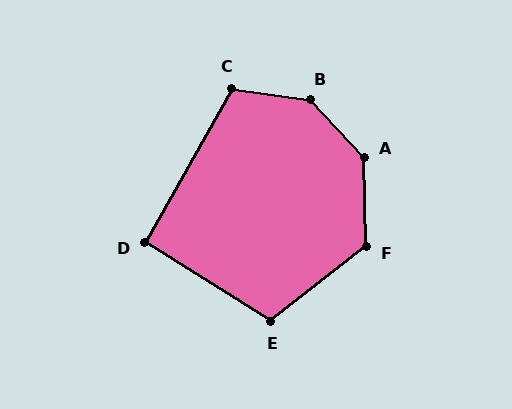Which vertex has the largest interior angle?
B, at approximately 141 degrees.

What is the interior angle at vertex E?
Approximately 110 degrees (obtuse).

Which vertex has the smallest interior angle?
D, at approximately 92 degrees.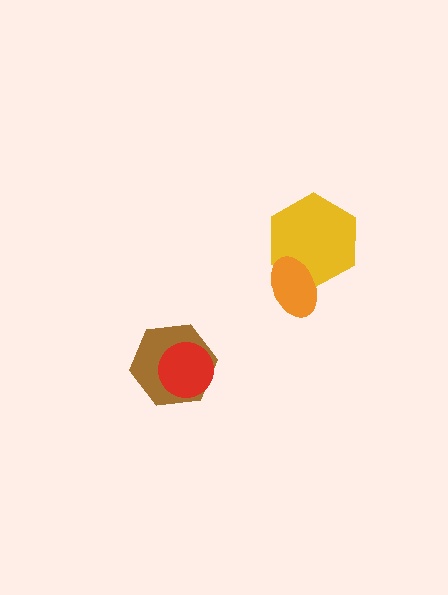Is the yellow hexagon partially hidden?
Yes, it is partially covered by another shape.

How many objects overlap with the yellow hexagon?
1 object overlaps with the yellow hexagon.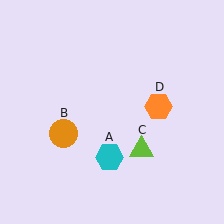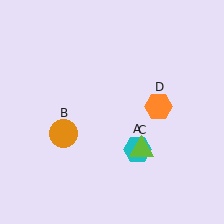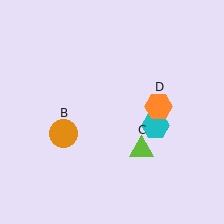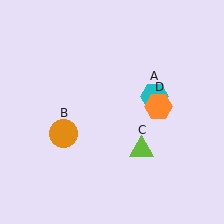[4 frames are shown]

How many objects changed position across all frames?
1 object changed position: cyan hexagon (object A).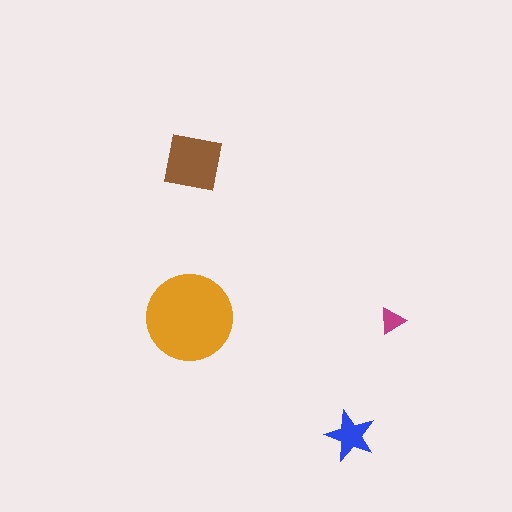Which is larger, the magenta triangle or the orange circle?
The orange circle.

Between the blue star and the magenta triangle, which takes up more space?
The blue star.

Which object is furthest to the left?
The orange circle is leftmost.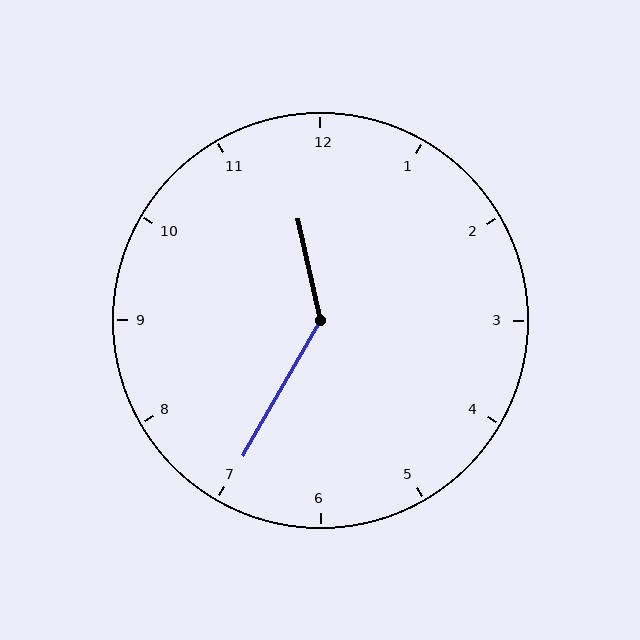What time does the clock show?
11:35.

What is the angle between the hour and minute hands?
Approximately 138 degrees.